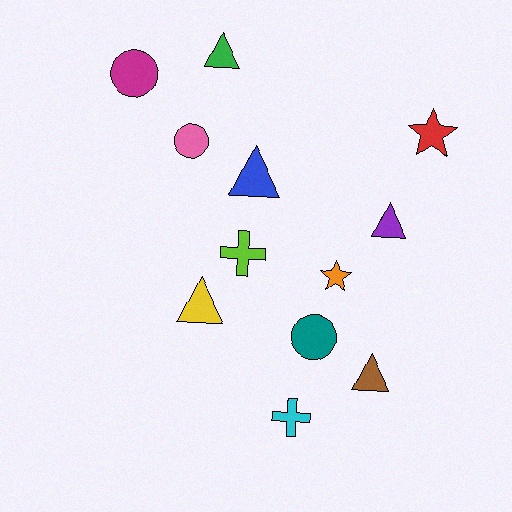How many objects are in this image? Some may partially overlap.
There are 12 objects.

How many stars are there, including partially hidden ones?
There are 2 stars.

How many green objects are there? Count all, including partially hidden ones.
There is 1 green object.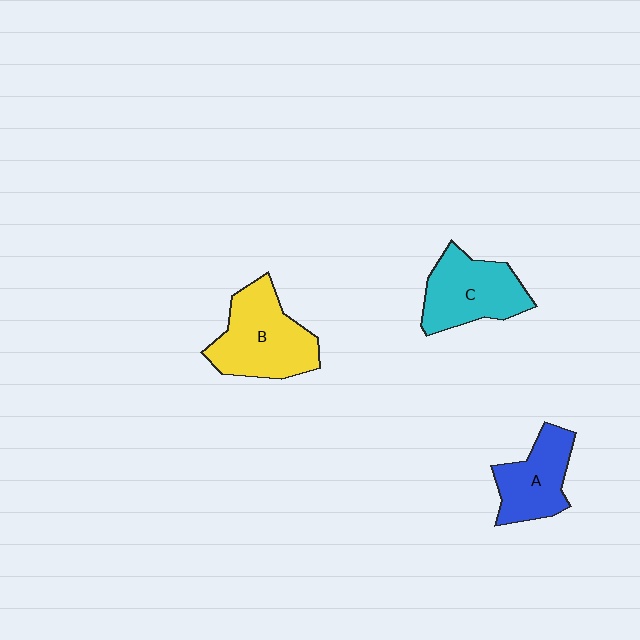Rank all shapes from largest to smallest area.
From largest to smallest: B (yellow), C (cyan), A (blue).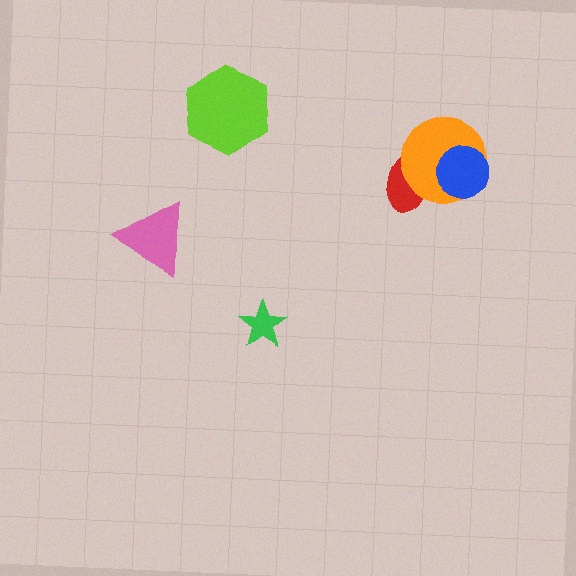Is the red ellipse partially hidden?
Yes, it is partially covered by another shape.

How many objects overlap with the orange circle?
2 objects overlap with the orange circle.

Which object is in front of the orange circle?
The blue circle is in front of the orange circle.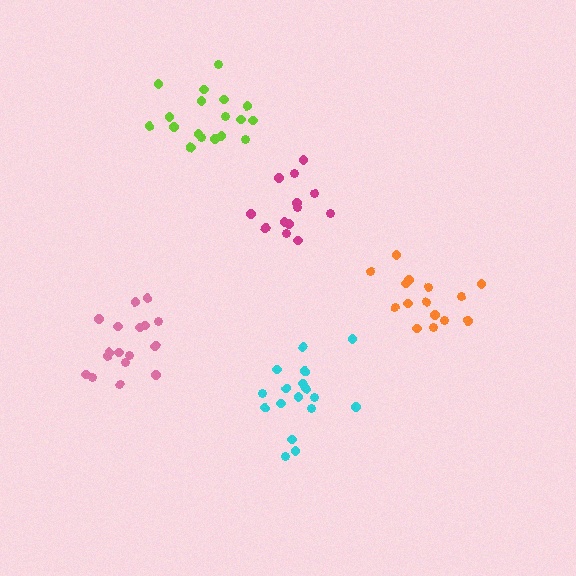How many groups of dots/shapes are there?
There are 5 groups.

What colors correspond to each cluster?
The clusters are colored: pink, cyan, orange, lime, magenta.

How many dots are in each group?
Group 1: 17 dots, Group 2: 17 dots, Group 3: 15 dots, Group 4: 18 dots, Group 5: 14 dots (81 total).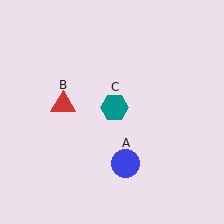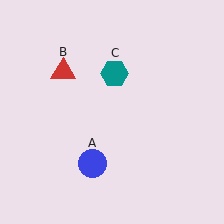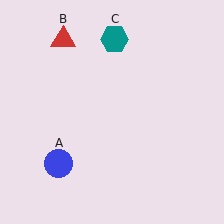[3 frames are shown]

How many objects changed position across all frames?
3 objects changed position: blue circle (object A), red triangle (object B), teal hexagon (object C).